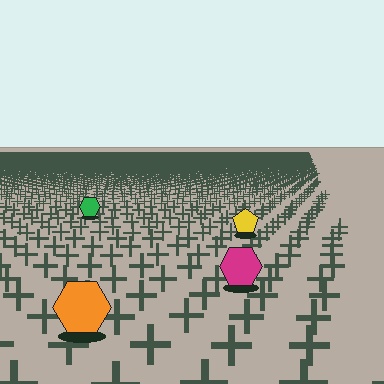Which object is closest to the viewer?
The orange hexagon is closest. The texture marks near it are larger and more spread out.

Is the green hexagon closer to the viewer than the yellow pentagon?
No. The yellow pentagon is closer — you can tell from the texture gradient: the ground texture is coarser near it.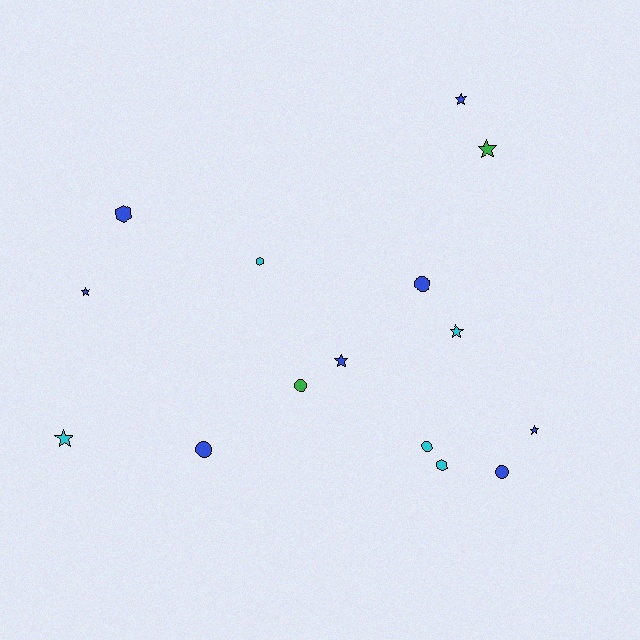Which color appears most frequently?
Blue, with 8 objects.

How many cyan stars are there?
There are 2 cyan stars.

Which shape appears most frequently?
Star, with 7 objects.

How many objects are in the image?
There are 15 objects.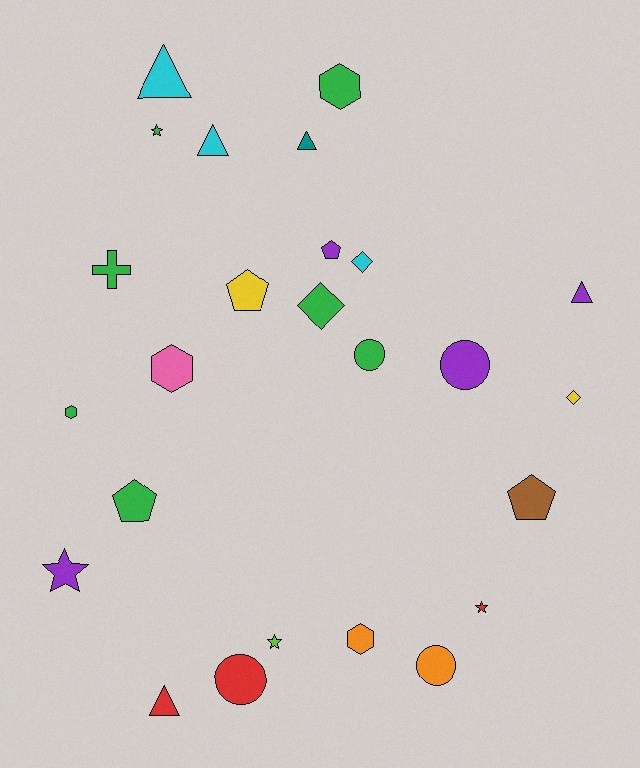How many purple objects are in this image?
There are 4 purple objects.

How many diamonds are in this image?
There are 3 diamonds.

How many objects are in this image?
There are 25 objects.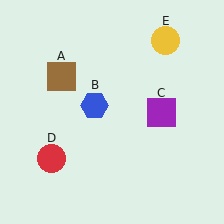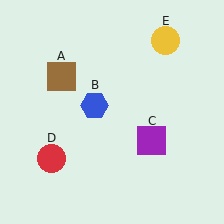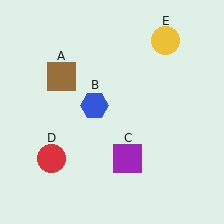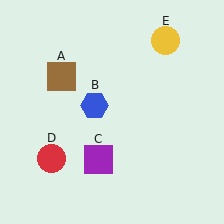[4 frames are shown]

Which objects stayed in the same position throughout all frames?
Brown square (object A) and blue hexagon (object B) and red circle (object D) and yellow circle (object E) remained stationary.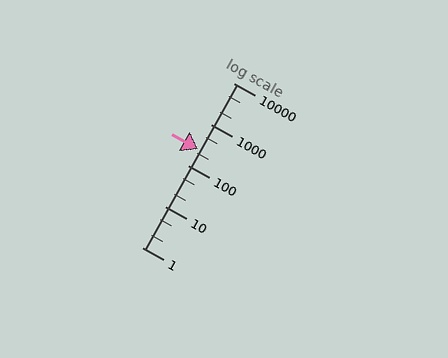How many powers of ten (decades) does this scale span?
The scale spans 4 decades, from 1 to 10000.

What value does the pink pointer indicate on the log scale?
The pointer indicates approximately 250.